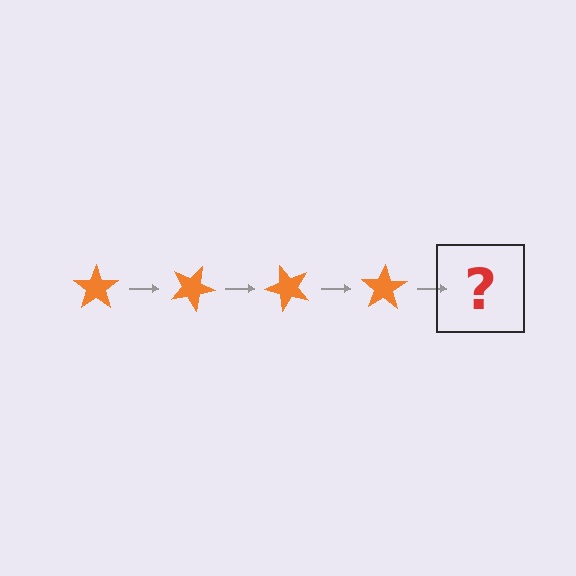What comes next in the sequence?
The next element should be an orange star rotated 100 degrees.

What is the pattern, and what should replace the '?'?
The pattern is that the star rotates 25 degrees each step. The '?' should be an orange star rotated 100 degrees.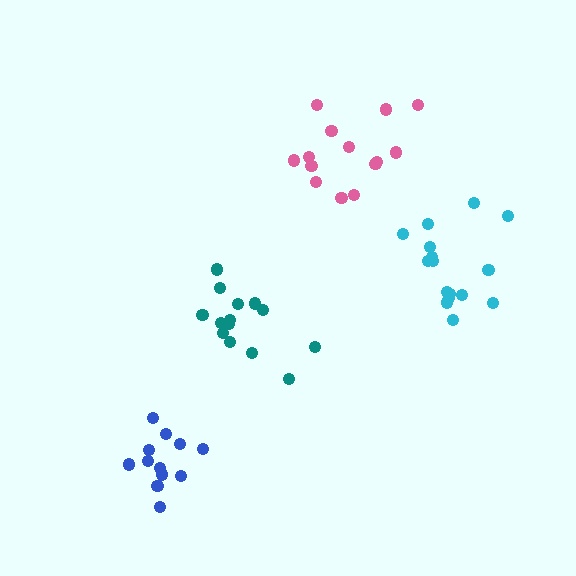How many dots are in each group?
Group 1: 12 dots, Group 2: 15 dots, Group 3: 14 dots, Group 4: 16 dots (57 total).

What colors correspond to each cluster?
The clusters are colored: blue, pink, teal, cyan.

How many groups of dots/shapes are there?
There are 4 groups.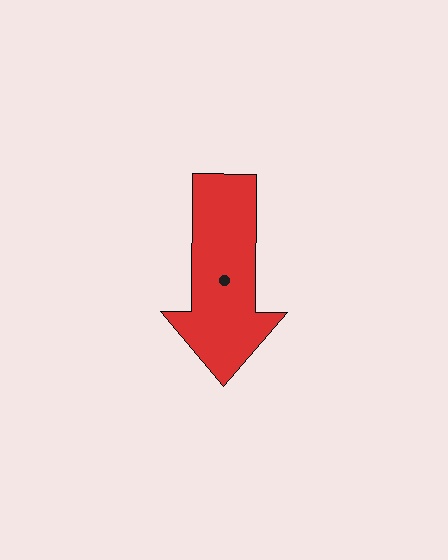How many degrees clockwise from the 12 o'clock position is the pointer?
Approximately 180 degrees.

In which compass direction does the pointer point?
South.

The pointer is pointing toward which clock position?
Roughly 6 o'clock.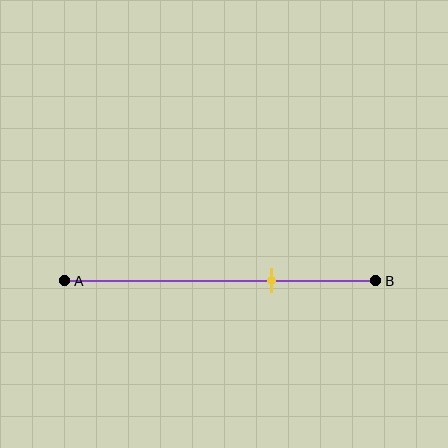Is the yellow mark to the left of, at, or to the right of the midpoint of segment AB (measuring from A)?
The yellow mark is to the right of the midpoint of segment AB.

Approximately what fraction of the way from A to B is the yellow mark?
The yellow mark is approximately 65% of the way from A to B.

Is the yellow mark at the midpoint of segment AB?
No, the mark is at about 65% from A, not at the 50% midpoint.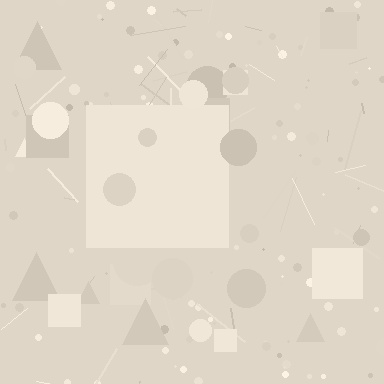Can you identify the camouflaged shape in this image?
The camouflaged shape is a square.